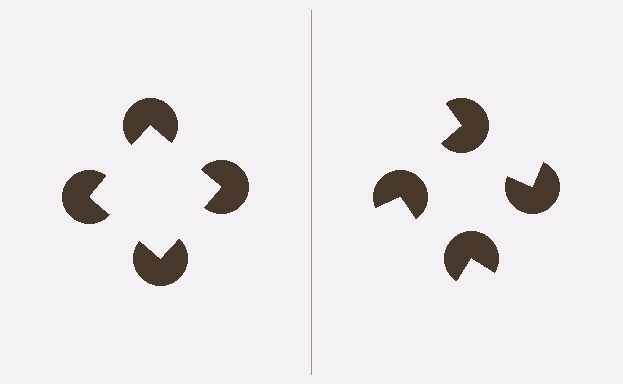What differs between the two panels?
The pac-man discs are positioned identically on both sides; only the wedge orientations differ. On the left they align to a square; on the right they are misaligned.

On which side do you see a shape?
An illusory square appears on the left side. On the right side the wedge cuts are rotated, so no coherent shape forms.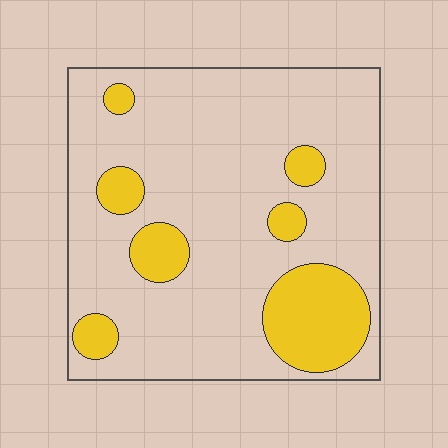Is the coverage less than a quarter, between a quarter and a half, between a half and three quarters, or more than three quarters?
Less than a quarter.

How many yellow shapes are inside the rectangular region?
7.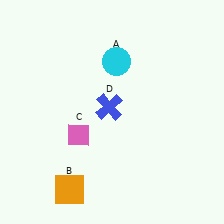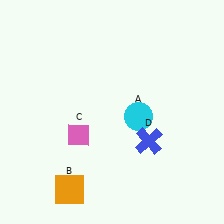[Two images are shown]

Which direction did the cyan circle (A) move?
The cyan circle (A) moved down.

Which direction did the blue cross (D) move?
The blue cross (D) moved right.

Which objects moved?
The objects that moved are: the cyan circle (A), the blue cross (D).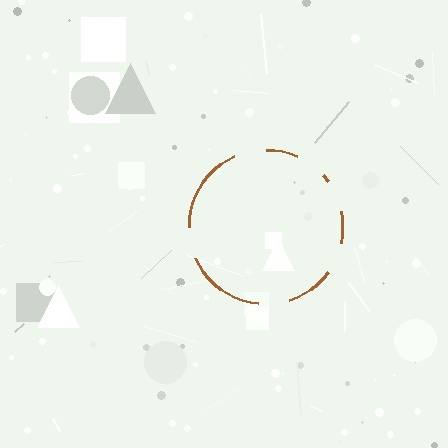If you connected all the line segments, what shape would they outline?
They would outline a circle.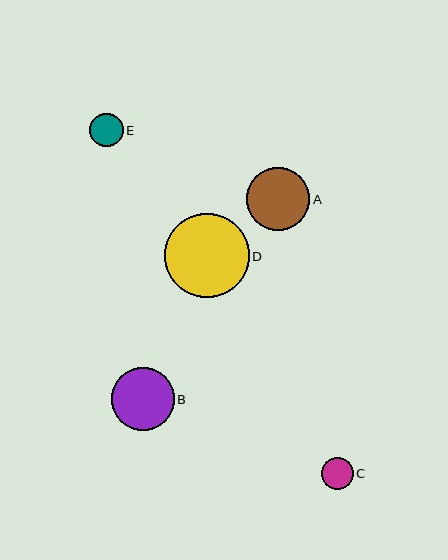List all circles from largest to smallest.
From largest to smallest: D, B, A, E, C.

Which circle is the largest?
Circle D is the largest with a size of approximately 85 pixels.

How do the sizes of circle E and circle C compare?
Circle E and circle C are approximately the same size.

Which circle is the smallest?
Circle C is the smallest with a size of approximately 32 pixels.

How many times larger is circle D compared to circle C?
Circle D is approximately 2.7 times the size of circle C.